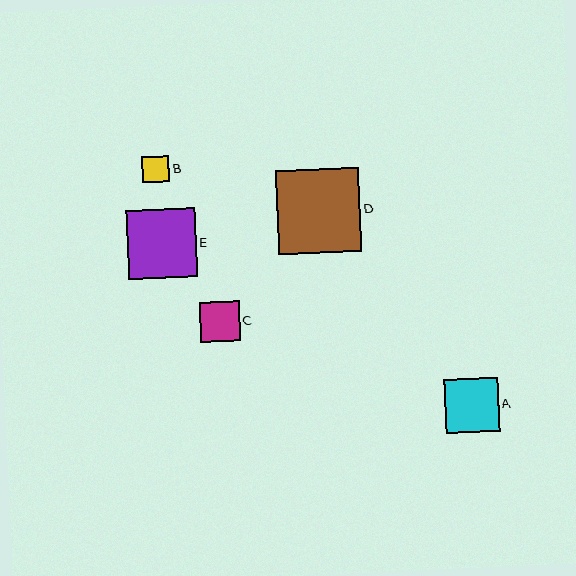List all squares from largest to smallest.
From largest to smallest: D, E, A, C, B.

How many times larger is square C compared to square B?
Square C is approximately 1.5 times the size of square B.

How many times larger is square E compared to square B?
Square E is approximately 2.6 times the size of square B.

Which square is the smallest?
Square B is the smallest with a size of approximately 27 pixels.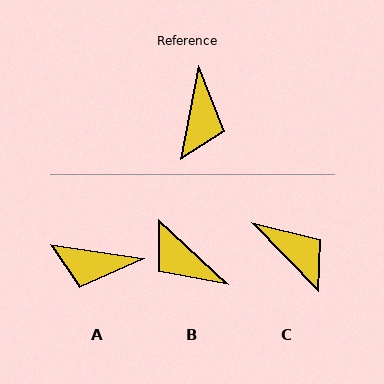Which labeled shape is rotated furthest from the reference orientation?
B, about 122 degrees away.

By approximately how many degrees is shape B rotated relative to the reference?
Approximately 122 degrees clockwise.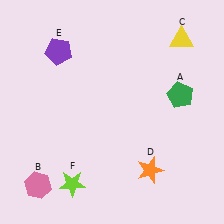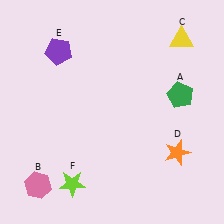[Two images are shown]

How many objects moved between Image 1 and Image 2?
1 object moved between the two images.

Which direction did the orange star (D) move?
The orange star (D) moved right.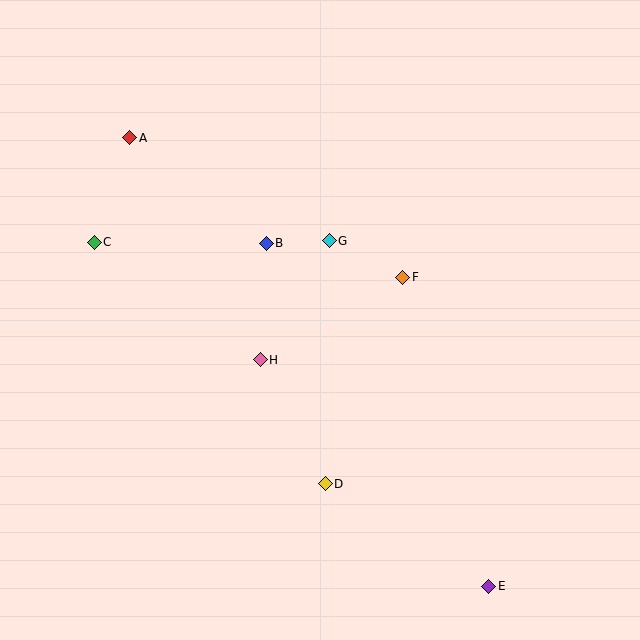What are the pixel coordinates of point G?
Point G is at (329, 241).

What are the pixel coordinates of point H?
Point H is at (260, 360).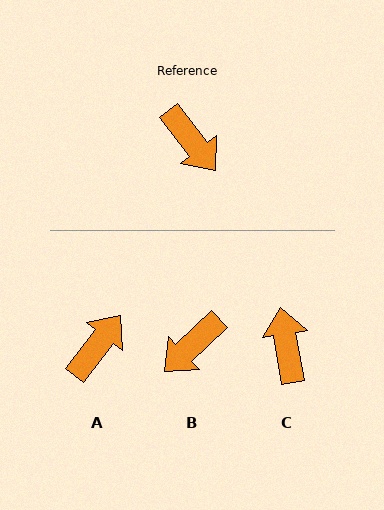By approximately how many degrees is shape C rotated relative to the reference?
Approximately 152 degrees counter-clockwise.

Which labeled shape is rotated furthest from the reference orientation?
C, about 152 degrees away.